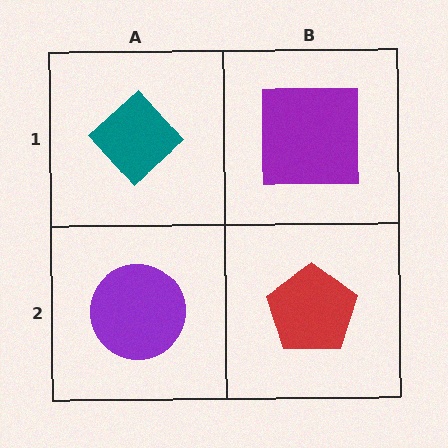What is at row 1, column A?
A teal diamond.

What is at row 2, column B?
A red pentagon.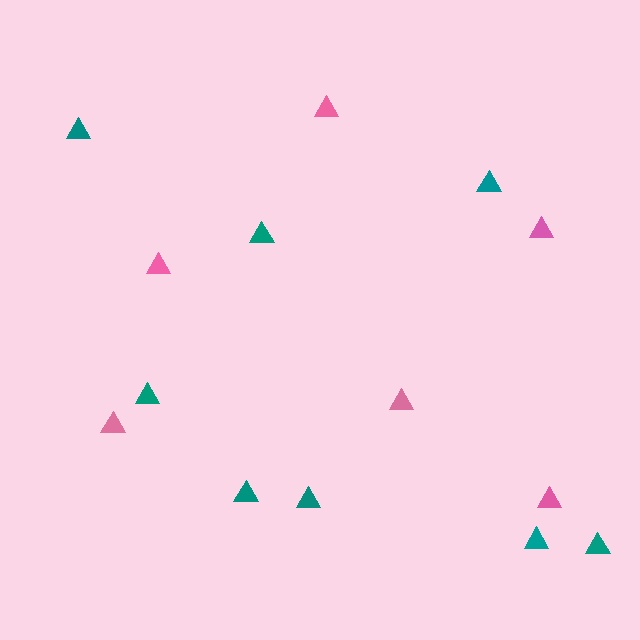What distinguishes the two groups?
There are 2 groups: one group of teal triangles (8) and one group of pink triangles (6).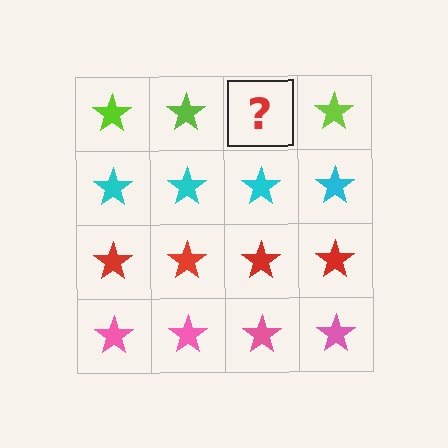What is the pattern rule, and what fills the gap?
The rule is that each row has a consistent color. The gap should be filled with a lime star.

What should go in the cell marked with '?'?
The missing cell should contain a lime star.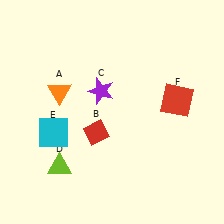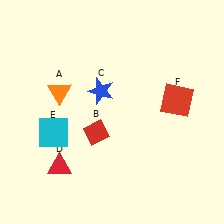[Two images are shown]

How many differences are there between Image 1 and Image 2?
There are 2 differences between the two images.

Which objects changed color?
C changed from purple to blue. D changed from lime to red.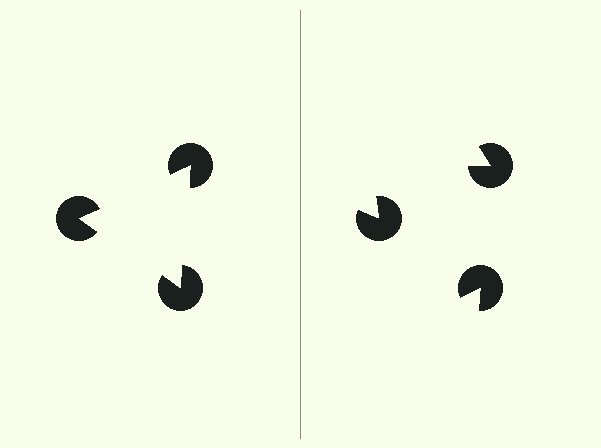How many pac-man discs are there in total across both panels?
6 — 3 on each side.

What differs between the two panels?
The pac-man discs are positioned identically on both sides; only the wedge orientations differ. On the left they align to a triangle; on the right they are misaligned.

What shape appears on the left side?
An illusory triangle.